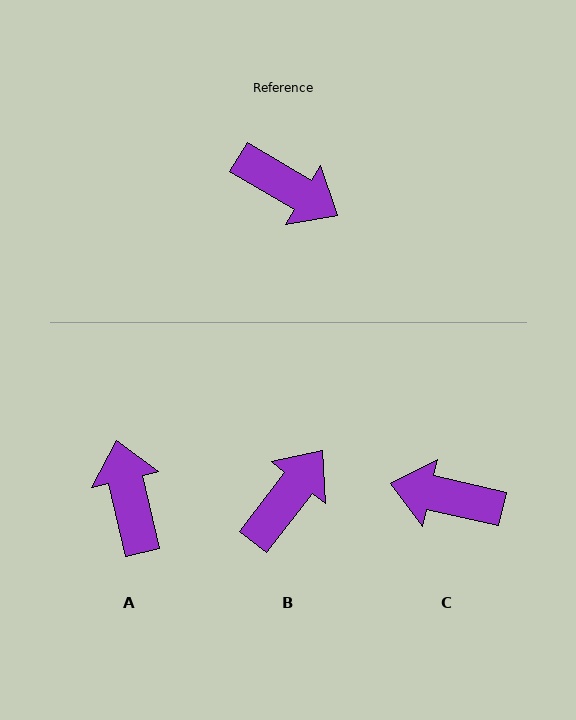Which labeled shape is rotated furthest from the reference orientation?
C, about 162 degrees away.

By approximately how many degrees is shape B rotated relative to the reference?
Approximately 83 degrees counter-clockwise.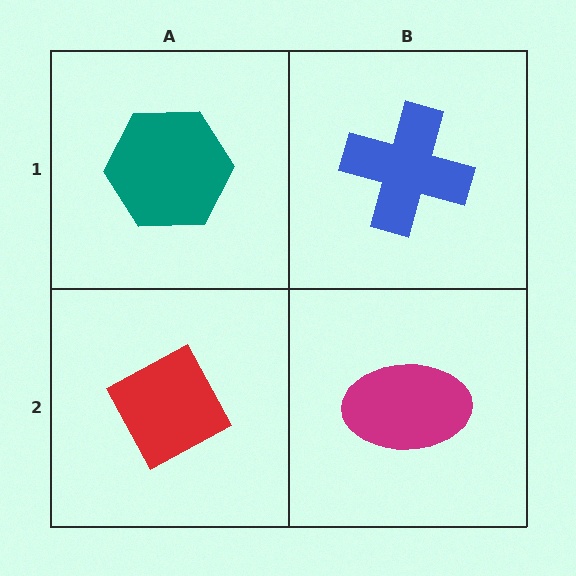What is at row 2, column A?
A red diamond.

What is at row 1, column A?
A teal hexagon.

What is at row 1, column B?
A blue cross.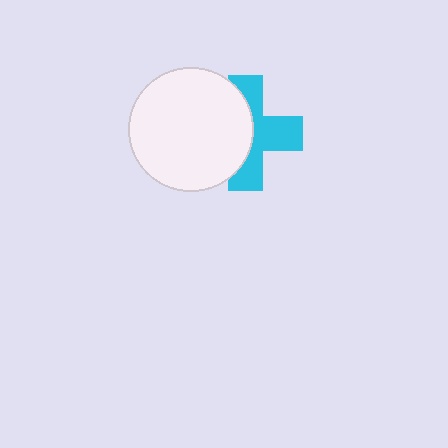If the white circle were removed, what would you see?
You would see the complete cyan cross.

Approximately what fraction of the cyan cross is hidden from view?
Roughly 47% of the cyan cross is hidden behind the white circle.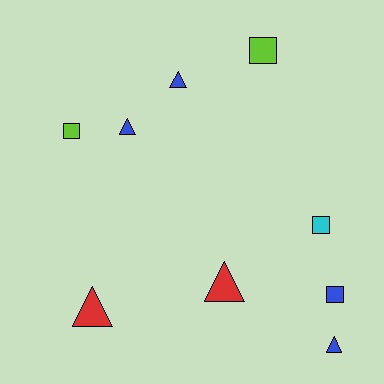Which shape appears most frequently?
Triangle, with 5 objects.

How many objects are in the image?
There are 9 objects.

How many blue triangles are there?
There are 3 blue triangles.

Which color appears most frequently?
Blue, with 4 objects.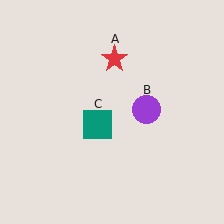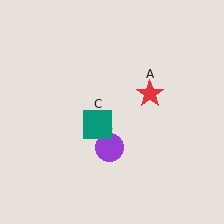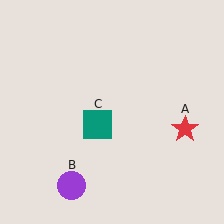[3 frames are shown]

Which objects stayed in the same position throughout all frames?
Teal square (object C) remained stationary.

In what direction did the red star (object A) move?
The red star (object A) moved down and to the right.